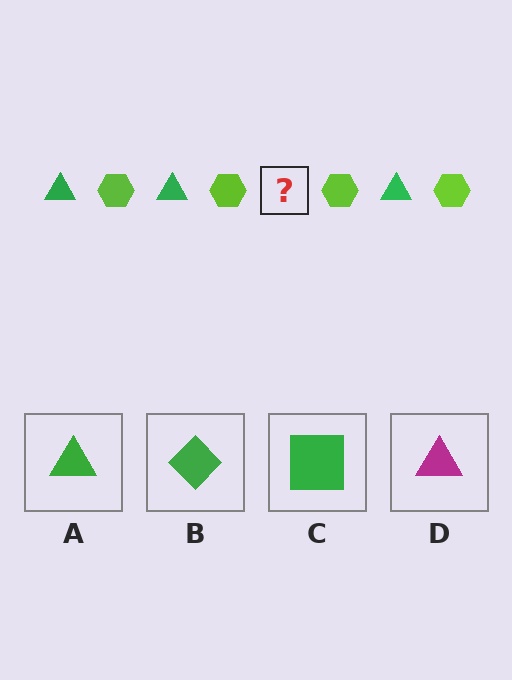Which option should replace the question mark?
Option A.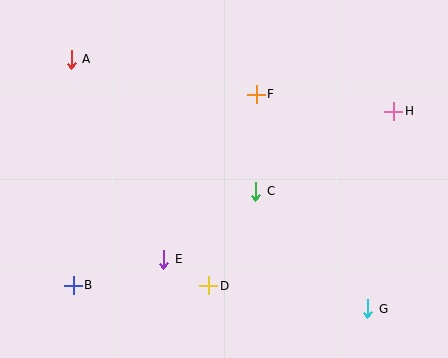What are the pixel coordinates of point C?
Point C is at (256, 191).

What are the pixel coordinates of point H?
Point H is at (394, 111).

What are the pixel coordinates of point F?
Point F is at (256, 94).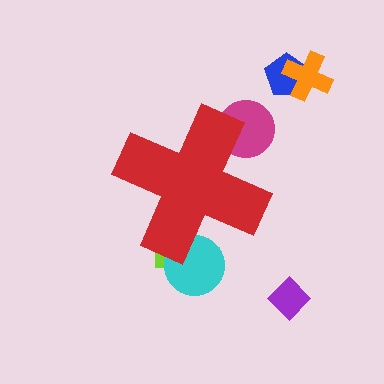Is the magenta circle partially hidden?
Yes, the magenta circle is partially hidden behind the red cross.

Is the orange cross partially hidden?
No, the orange cross is fully visible.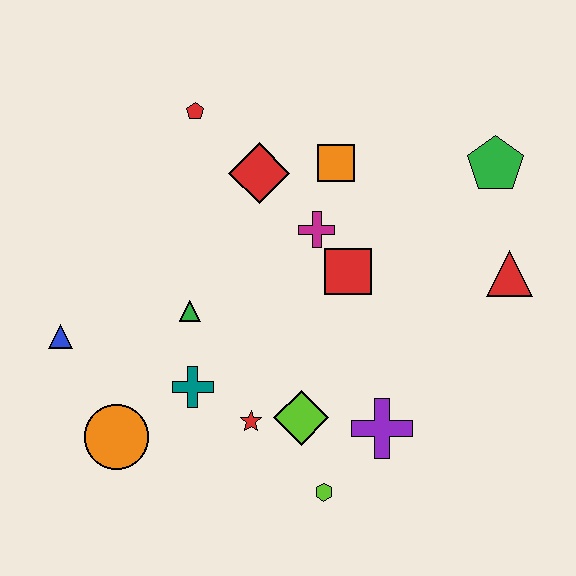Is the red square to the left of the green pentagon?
Yes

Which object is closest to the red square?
The magenta cross is closest to the red square.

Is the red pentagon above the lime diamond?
Yes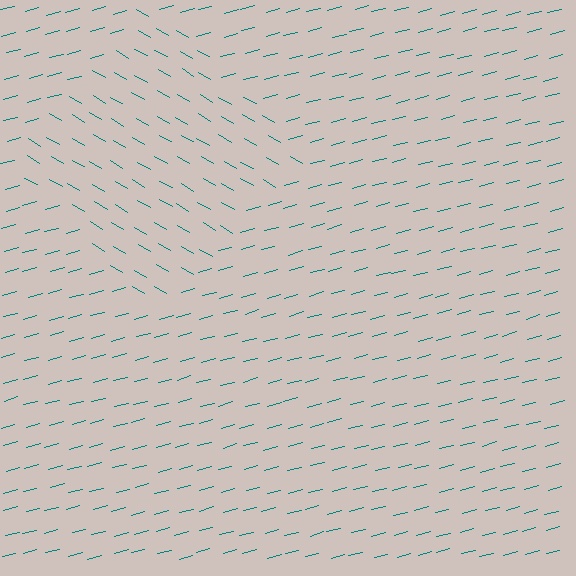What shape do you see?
I see a diamond.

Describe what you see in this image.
The image is filled with small teal line segments. A diamond region in the image has lines oriented differently from the surrounding lines, creating a visible texture boundary.